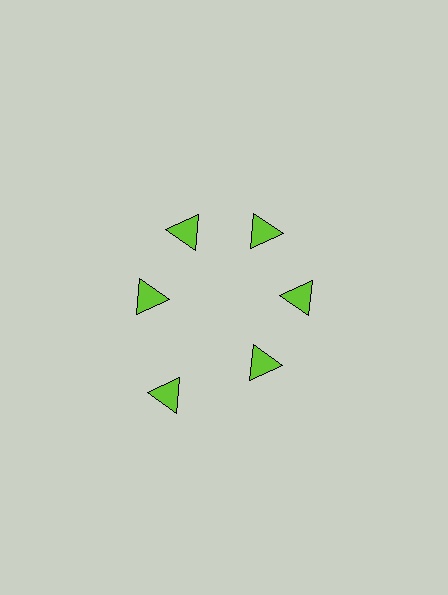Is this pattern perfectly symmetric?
No. The 6 lime triangles are arranged in a ring, but one element near the 7 o'clock position is pushed outward from the center, breaking the 6-fold rotational symmetry.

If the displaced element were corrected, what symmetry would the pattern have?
It would have 6-fold rotational symmetry — the pattern would map onto itself every 60 degrees.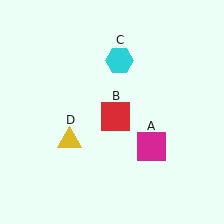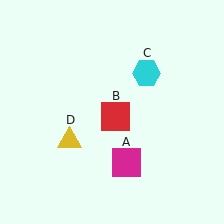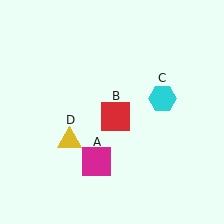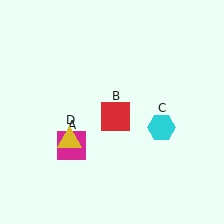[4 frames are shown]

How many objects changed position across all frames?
2 objects changed position: magenta square (object A), cyan hexagon (object C).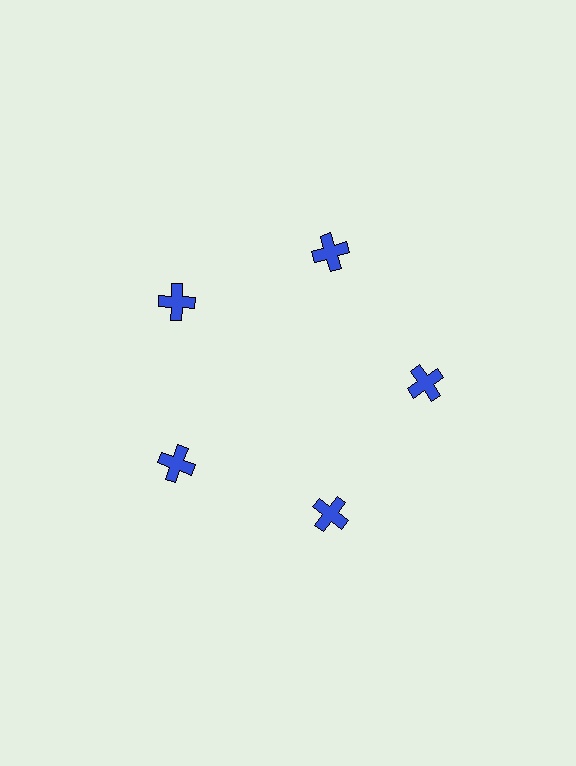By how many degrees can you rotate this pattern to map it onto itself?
The pattern maps onto itself every 72 degrees of rotation.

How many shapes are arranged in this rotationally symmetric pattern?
There are 5 shapes, arranged in 5 groups of 1.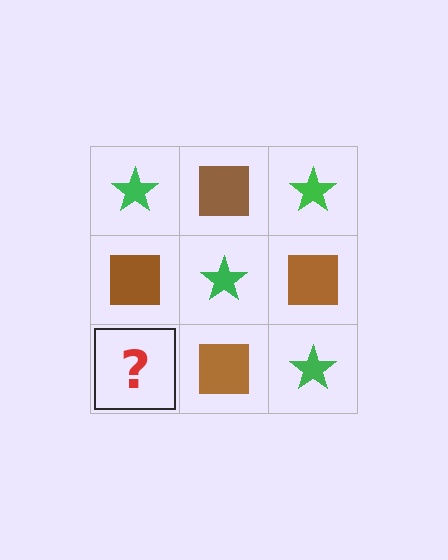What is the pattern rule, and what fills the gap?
The rule is that it alternates green star and brown square in a checkerboard pattern. The gap should be filled with a green star.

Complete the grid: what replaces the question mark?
The question mark should be replaced with a green star.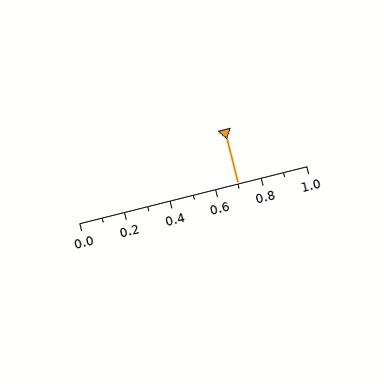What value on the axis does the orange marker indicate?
The marker indicates approximately 0.7.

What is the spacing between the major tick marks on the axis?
The major ticks are spaced 0.2 apart.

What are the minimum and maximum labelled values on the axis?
The axis runs from 0.0 to 1.0.